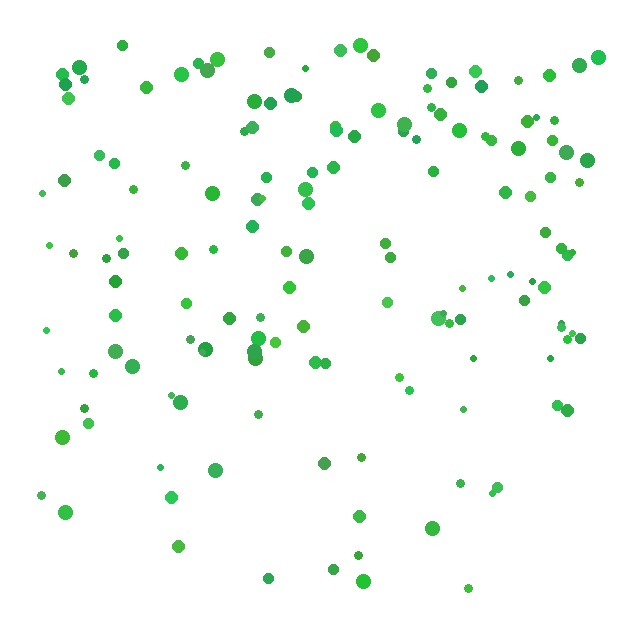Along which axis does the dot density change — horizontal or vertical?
Vertical.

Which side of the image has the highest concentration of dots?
The top.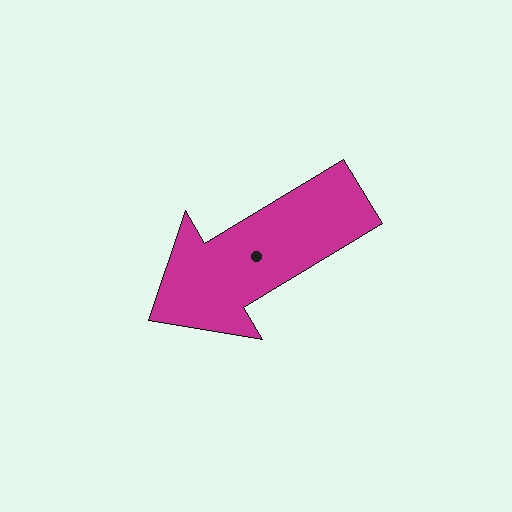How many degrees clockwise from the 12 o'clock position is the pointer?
Approximately 239 degrees.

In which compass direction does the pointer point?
Southwest.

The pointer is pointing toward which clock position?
Roughly 8 o'clock.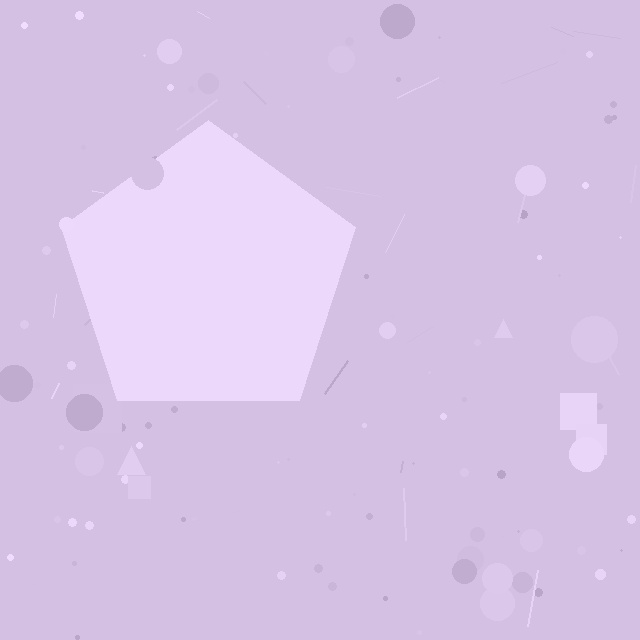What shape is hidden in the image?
A pentagon is hidden in the image.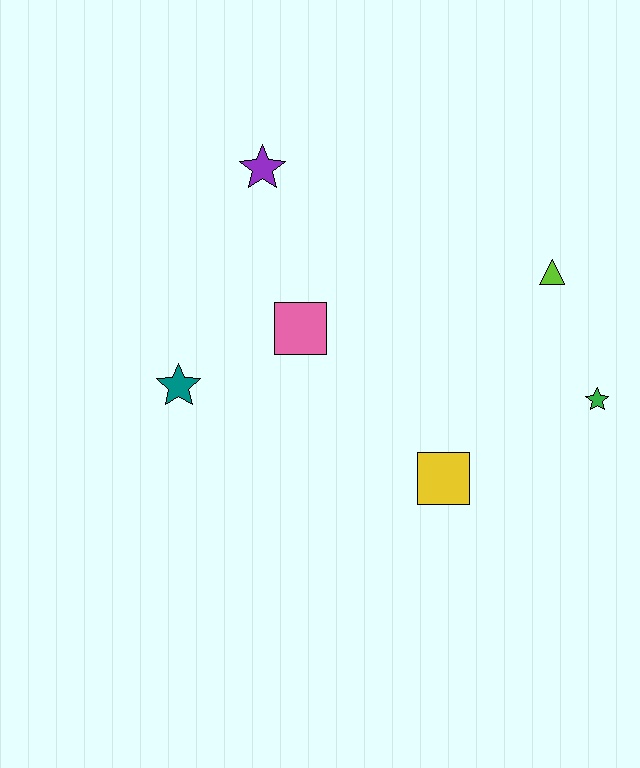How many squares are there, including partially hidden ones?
There are 2 squares.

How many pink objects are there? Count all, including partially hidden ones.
There is 1 pink object.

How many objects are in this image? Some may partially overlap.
There are 6 objects.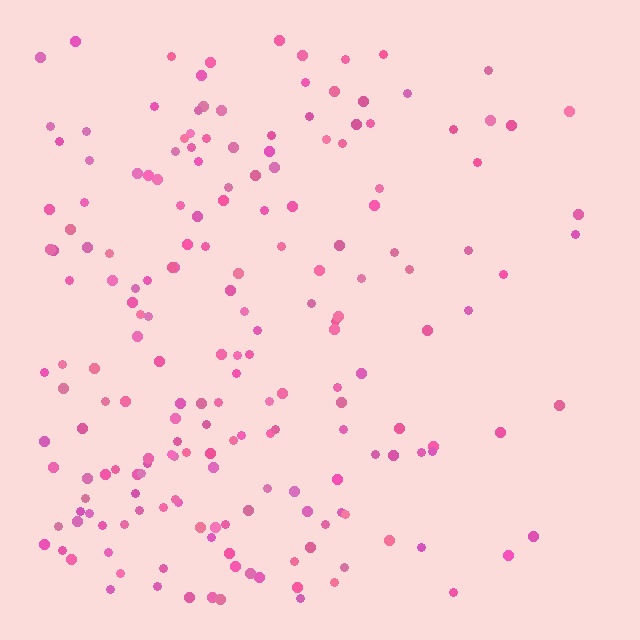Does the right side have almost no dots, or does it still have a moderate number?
Still a moderate number, just noticeably fewer than the left.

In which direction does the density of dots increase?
From right to left, with the left side densest.